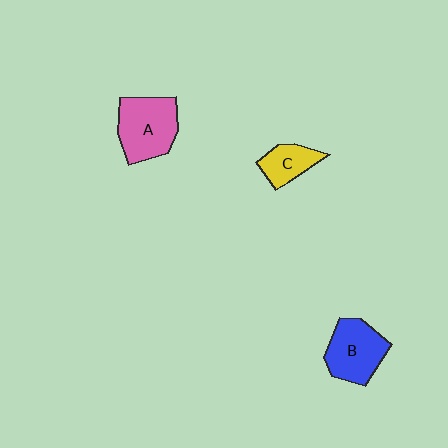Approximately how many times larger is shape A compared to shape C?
Approximately 1.9 times.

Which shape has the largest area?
Shape A (pink).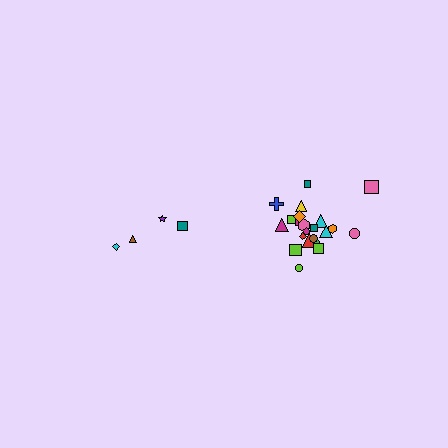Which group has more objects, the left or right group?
The right group.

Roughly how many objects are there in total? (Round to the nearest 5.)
Roughly 25 objects in total.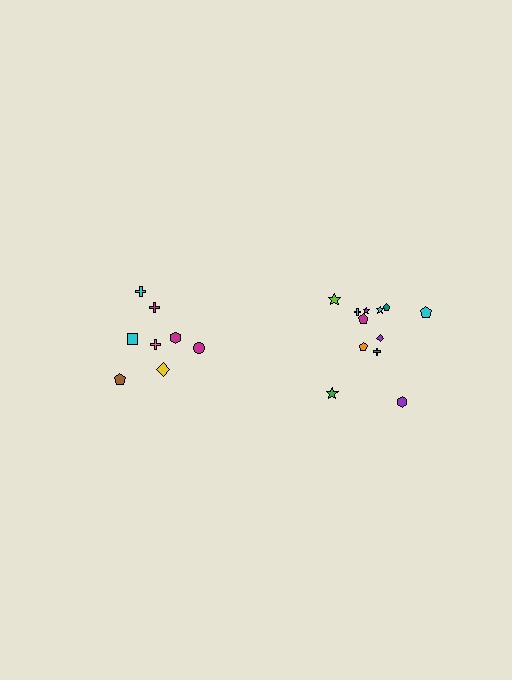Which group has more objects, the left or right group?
The right group.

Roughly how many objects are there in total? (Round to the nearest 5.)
Roughly 20 objects in total.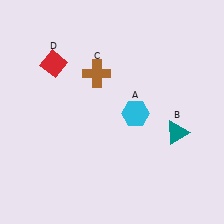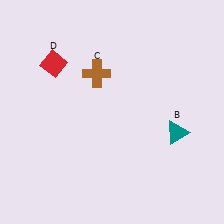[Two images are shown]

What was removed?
The cyan hexagon (A) was removed in Image 2.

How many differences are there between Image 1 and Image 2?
There is 1 difference between the two images.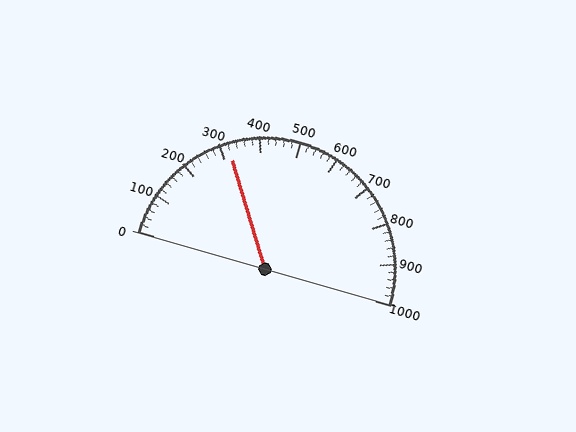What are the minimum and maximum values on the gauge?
The gauge ranges from 0 to 1000.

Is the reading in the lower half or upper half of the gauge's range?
The reading is in the lower half of the range (0 to 1000).